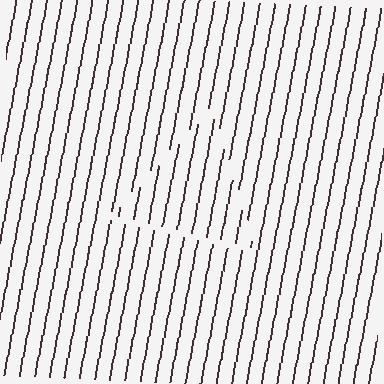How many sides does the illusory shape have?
3 sides — the line-ends trace a triangle.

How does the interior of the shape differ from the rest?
The interior of the shape contains the same grating, shifted by half a period — the contour is defined by the phase discontinuity where line-ends from the inner and outer gratings abut.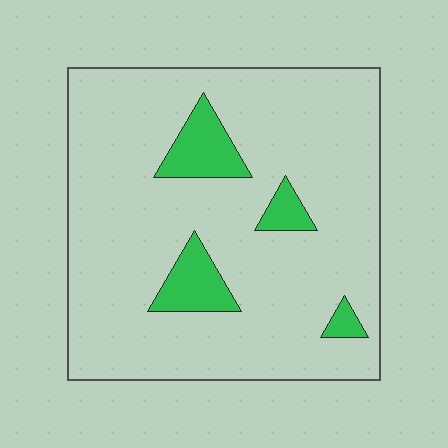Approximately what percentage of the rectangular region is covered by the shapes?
Approximately 10%.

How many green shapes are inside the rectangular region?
4.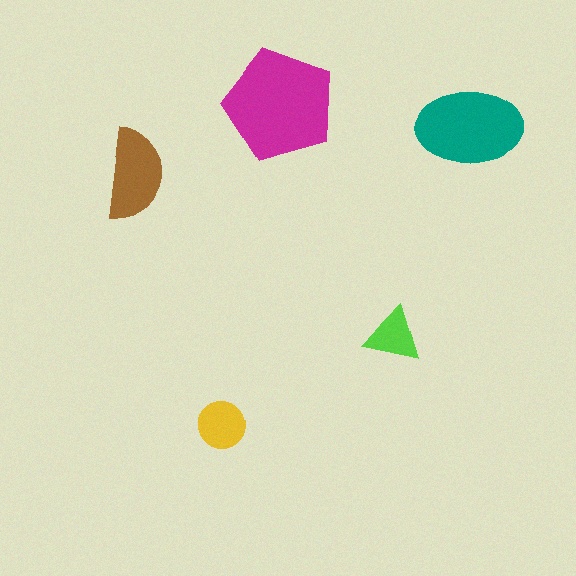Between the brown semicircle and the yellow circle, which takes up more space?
The brown semicircle.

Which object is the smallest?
The lime triangle.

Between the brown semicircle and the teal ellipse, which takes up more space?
The teal ellipse.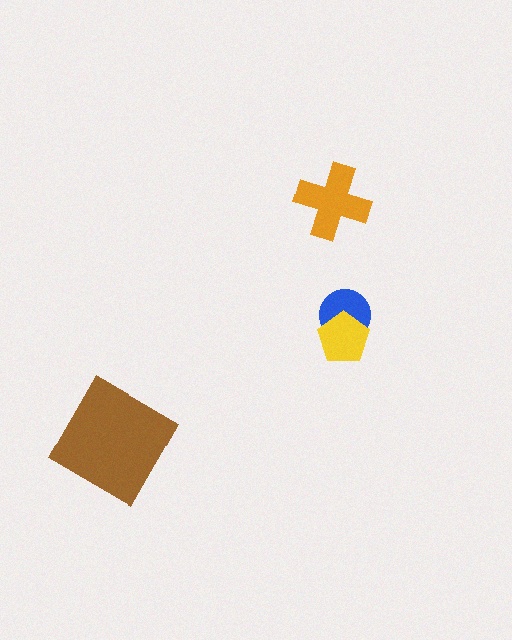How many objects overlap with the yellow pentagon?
1 object overlaps with the yellow pentagon.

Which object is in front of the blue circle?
The yellow pentagon is in front of the blue circle.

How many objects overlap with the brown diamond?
0 objects overlap with the brown diamond.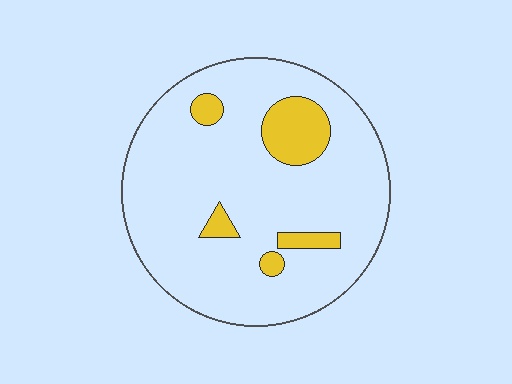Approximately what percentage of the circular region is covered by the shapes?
Approximately 10%.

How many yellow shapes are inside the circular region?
5.